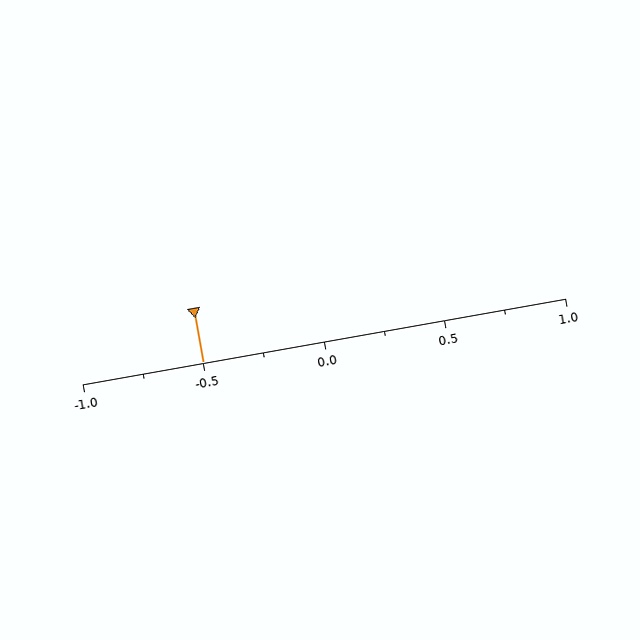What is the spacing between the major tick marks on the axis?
The major ticks are spaced 0.5 apart.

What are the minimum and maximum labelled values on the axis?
The axis runs from -1.0 to 1.0.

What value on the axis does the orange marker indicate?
The marker indicates approximately -0.5.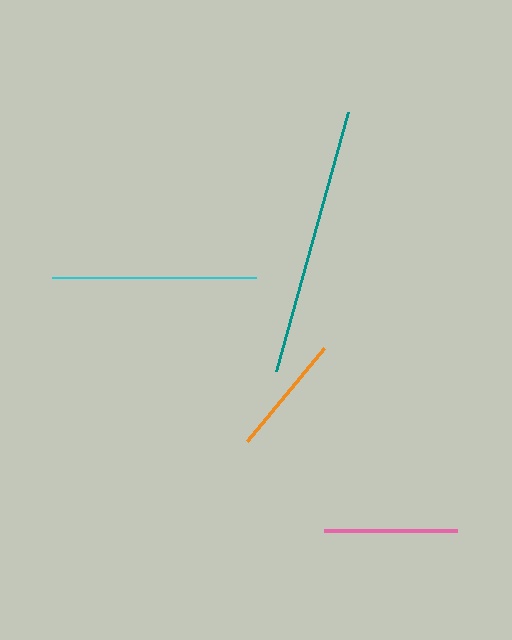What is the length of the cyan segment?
The cyan segment is approximately 204 pixels long.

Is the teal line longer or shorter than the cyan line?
The teal line is longer than the cyan line.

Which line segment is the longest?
The teal line is the longest at approximately 270 pixels.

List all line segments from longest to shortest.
From longest to shortest: teal, cyan, pink, orange.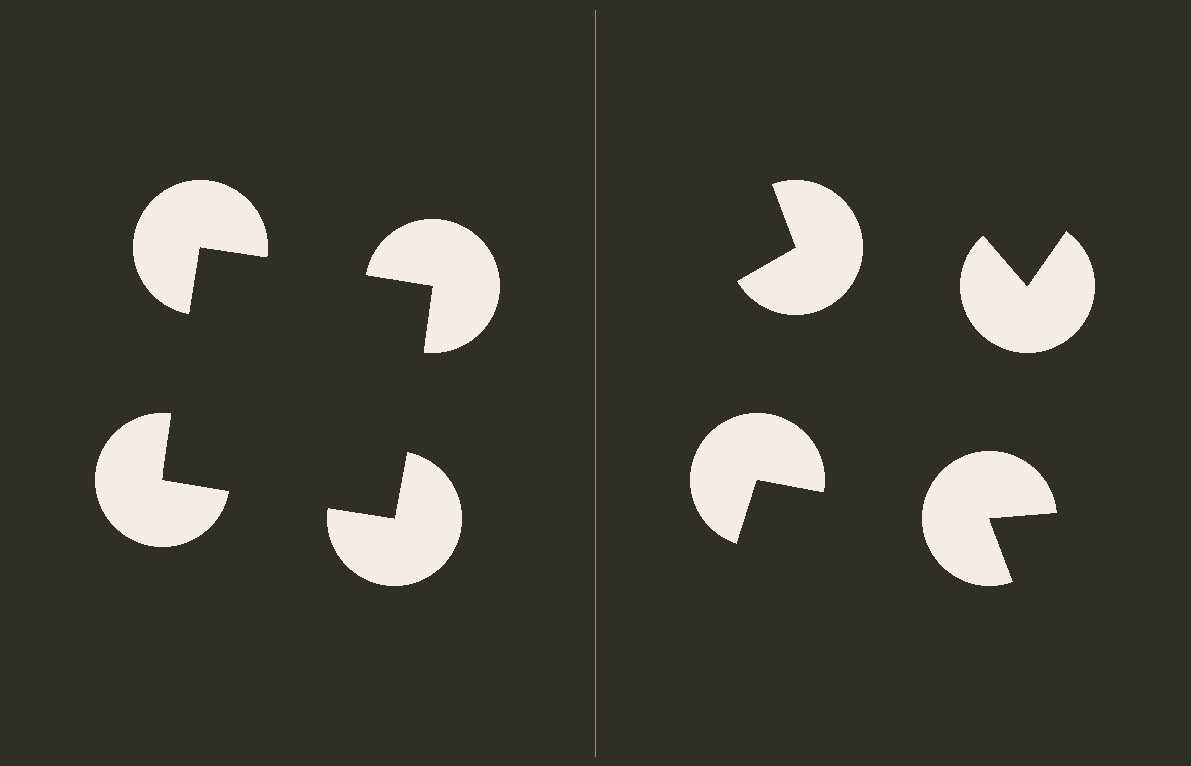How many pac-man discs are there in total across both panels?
8 — 4 on each side.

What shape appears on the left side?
An illusory square.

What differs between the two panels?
The pac-man discs are positioned identically on both sides; only the wedge orientations differ. On the left they align to a square; on the right they are misaligned.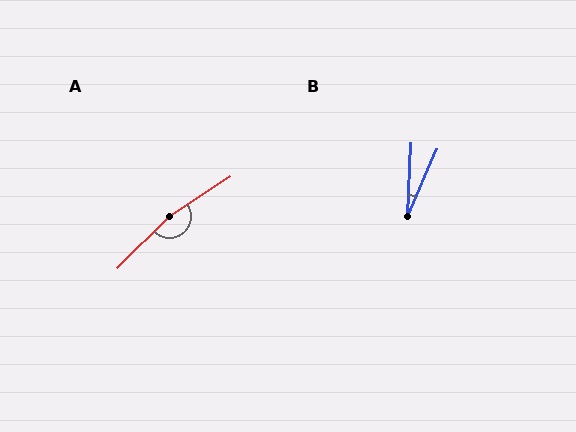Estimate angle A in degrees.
Approximately 168 degrees.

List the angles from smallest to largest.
B (21°), A (168°).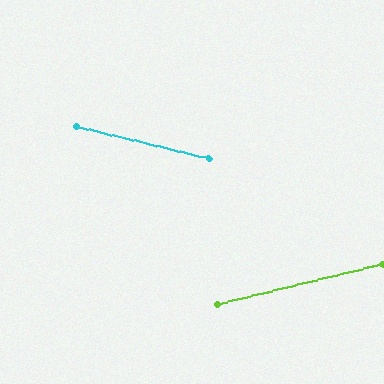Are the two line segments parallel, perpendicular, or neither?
Neither parallel nor perpendicular — they differ by about 28°.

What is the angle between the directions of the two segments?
Approximately 28 degrees.